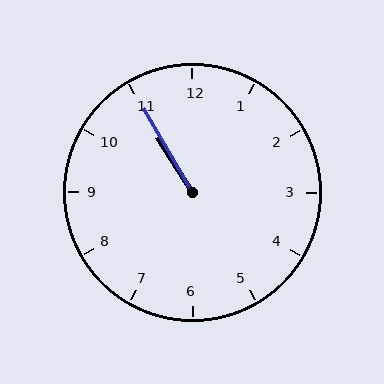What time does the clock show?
10:55.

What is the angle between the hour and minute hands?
Approximately 2 degrees.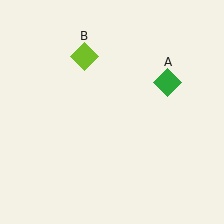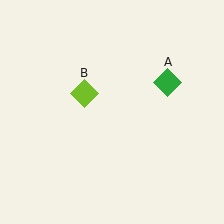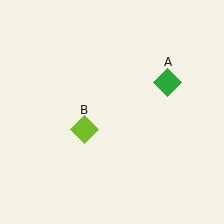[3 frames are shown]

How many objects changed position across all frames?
1 object changed position: lime diamond (object B).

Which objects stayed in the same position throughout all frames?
Green diamond (object A) remained stationary.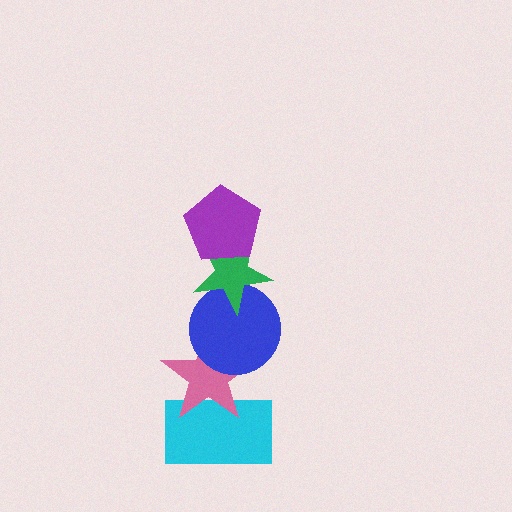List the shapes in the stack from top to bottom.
From top to bottom: the purple pentagon, the green star, the blue circle, the pink star, the cyan rectangle.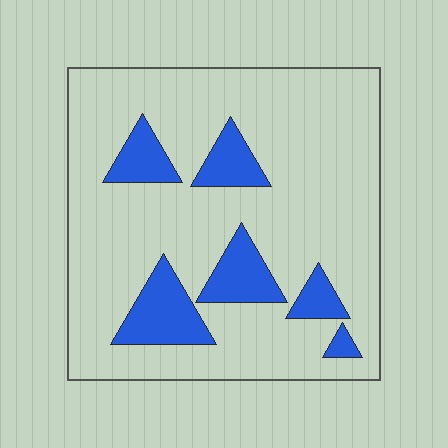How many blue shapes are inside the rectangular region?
6.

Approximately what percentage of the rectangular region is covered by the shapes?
Approximately 15%.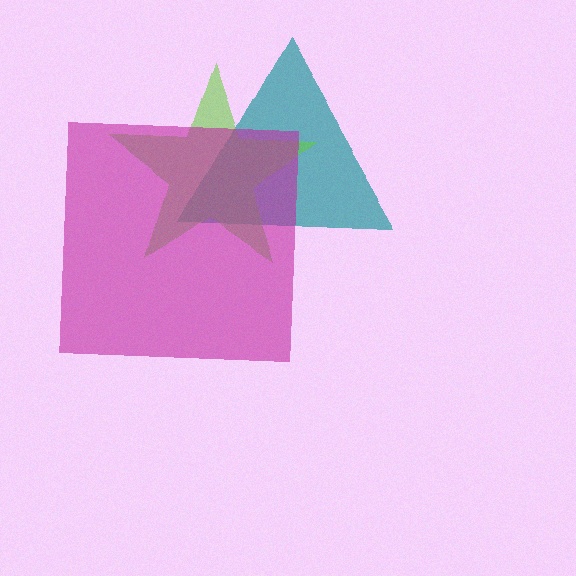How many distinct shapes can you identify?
There are 3 distinct shapes: a teal triangle, a lime star, a magenta square.